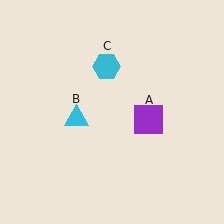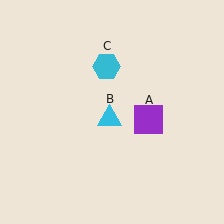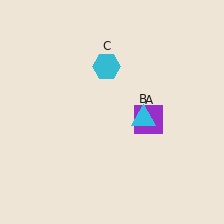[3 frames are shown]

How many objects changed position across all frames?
1 object changed position: cyan triangle (object B).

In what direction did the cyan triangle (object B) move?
The cyan triangle (object B) moved right.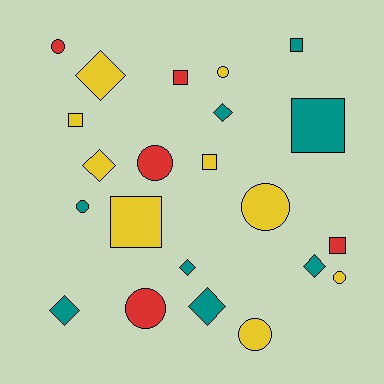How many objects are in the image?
There are 22 objects.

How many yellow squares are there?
There are 3 yellow squares.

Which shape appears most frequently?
Circle, with 8 objects.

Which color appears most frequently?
Yellow, with 9 objects.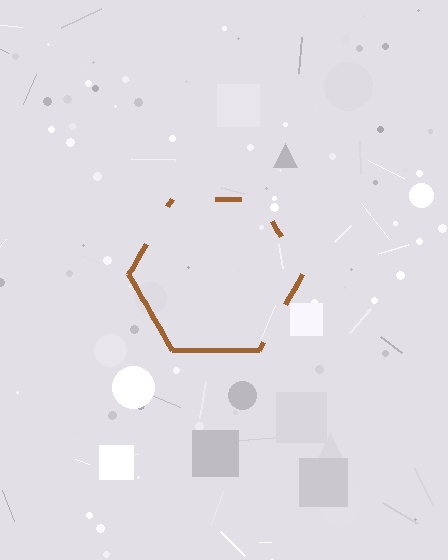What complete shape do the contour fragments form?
The contour fragments form a hexagon.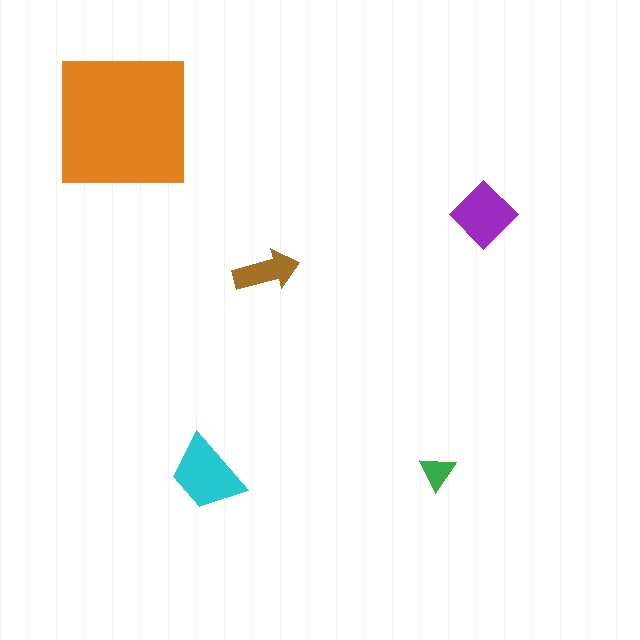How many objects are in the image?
There are 5 objects in the image.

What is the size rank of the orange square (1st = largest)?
1st.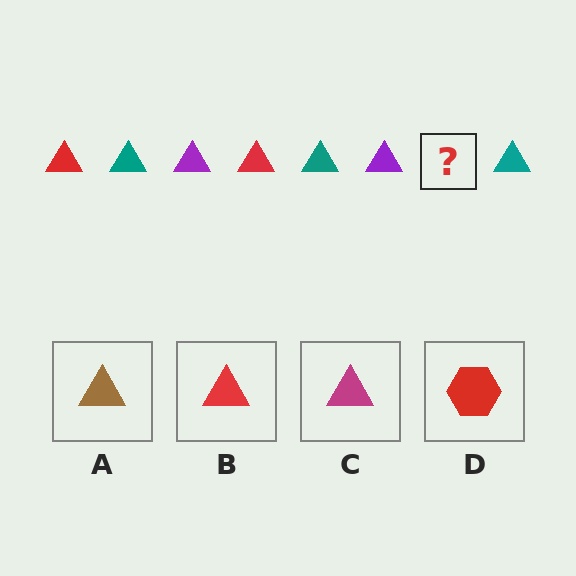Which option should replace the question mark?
Option B.